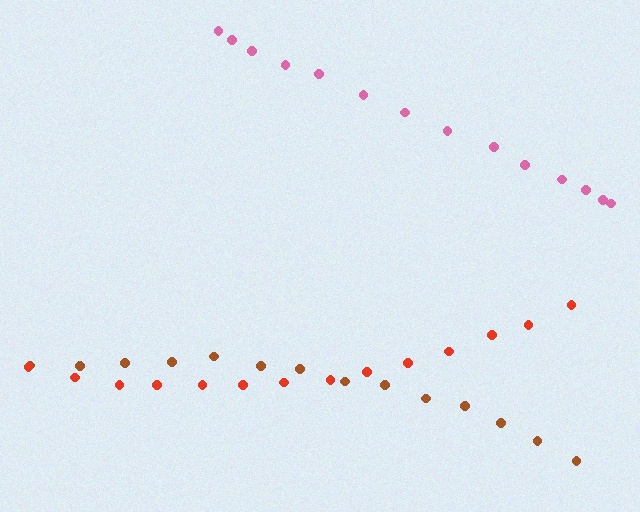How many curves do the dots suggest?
There are 3 distinct paths.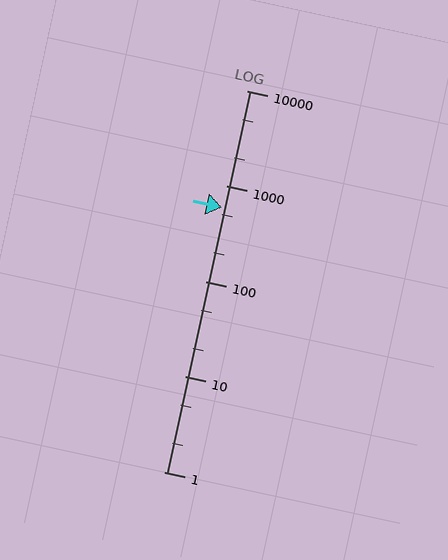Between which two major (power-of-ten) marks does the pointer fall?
The pointer is between 100 and 1000.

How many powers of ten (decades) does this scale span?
The scale spans 4 decades, from 1 to 10000.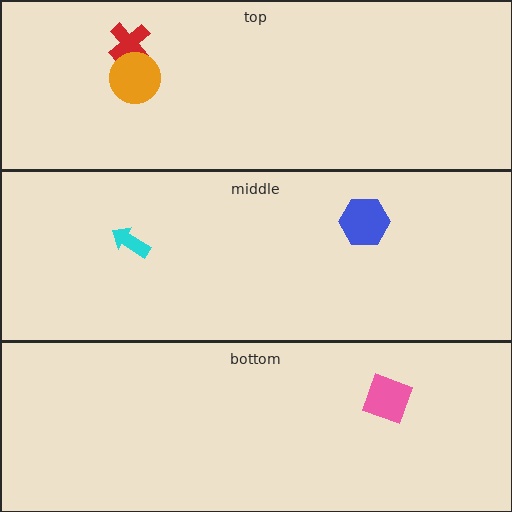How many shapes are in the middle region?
2.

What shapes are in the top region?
The red cross, the orange circle.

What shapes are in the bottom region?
The pink diamond.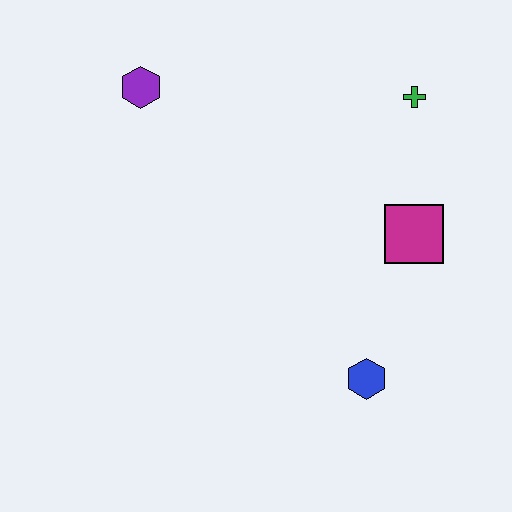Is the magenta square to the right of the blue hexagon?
Yes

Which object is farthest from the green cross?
The blue hexagon is farthest from the green cross.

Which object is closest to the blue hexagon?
The magenta square is closest to the blue hexagon.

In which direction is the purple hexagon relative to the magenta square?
The purple hexagon is to the left of the magenta square.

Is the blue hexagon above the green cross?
No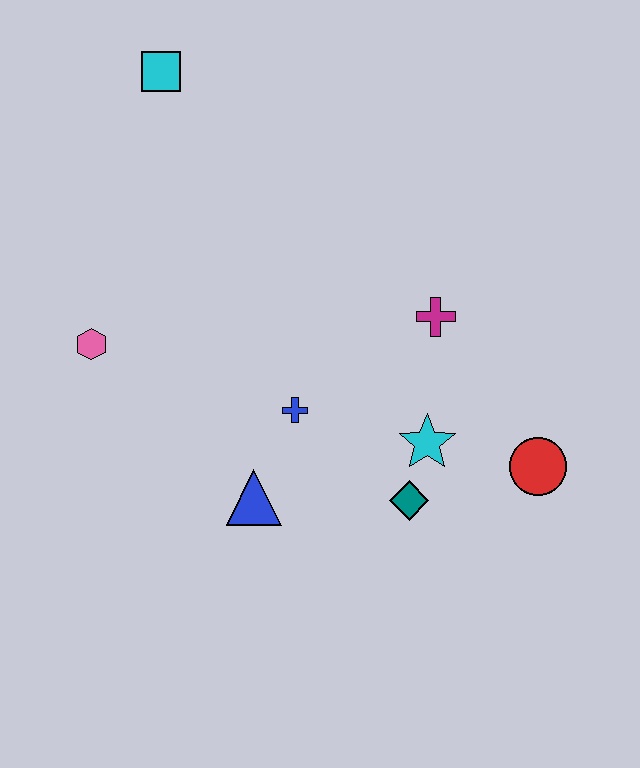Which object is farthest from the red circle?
The cyan square is farthest from the red circle.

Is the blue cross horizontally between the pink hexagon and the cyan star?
Yes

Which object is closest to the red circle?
The cyan star is closest to the red circle.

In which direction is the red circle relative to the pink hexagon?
The red circle is to the right of the pink hexagon.